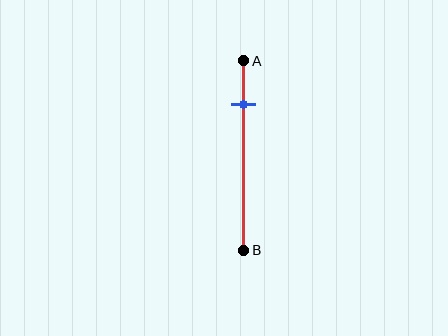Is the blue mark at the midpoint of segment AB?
No, the mark is at about 25% from A, not at the 50% midpoint.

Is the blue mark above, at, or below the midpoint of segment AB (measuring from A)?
The blue mark is above the midpoint of segment AB.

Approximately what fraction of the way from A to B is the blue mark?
The blue mark is approximately 25% of the way from A to B.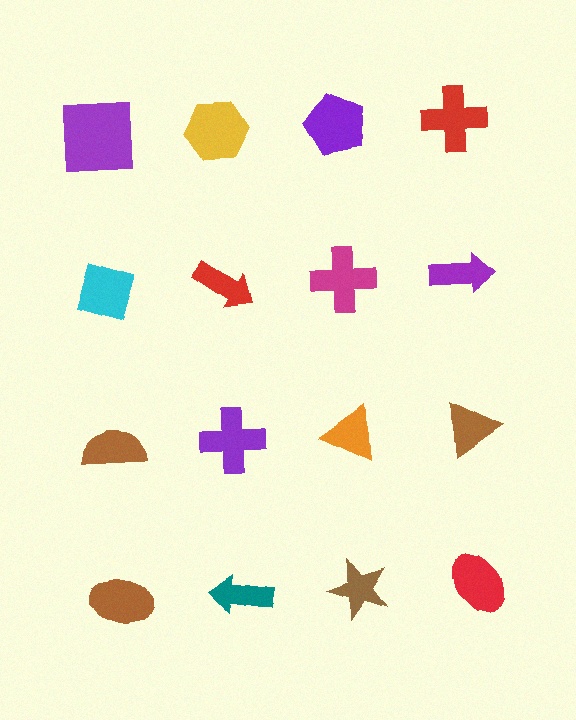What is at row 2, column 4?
A purple arrow.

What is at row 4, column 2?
A teal arrow.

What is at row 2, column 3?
A magenta cross.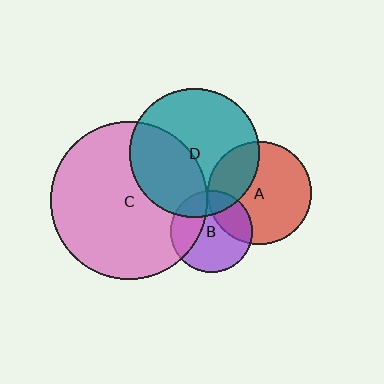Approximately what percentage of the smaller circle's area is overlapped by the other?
Approximately 40%.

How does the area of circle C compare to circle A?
Approximately 2.3 times.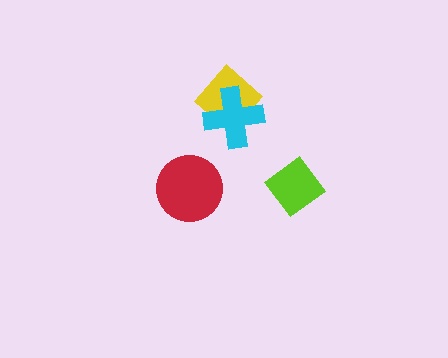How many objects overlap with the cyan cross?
1 object overlaps with the cyan cross.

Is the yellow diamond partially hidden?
Yes, it is partially covered by another shape.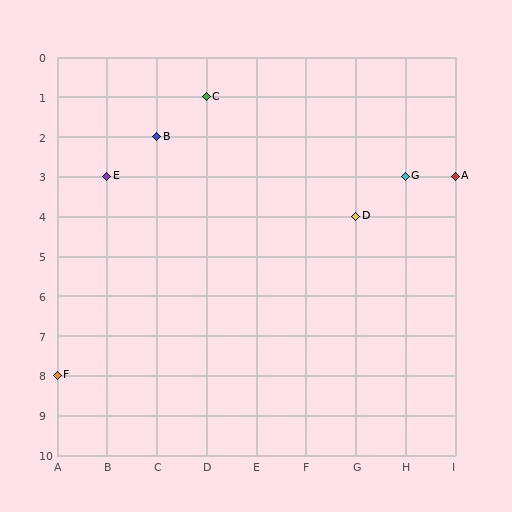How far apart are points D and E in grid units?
Points D and E are 5 columns and 1 row apart (about 5.1 grid units diagonally).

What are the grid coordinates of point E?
Point E is at grid coordinates (B, 3).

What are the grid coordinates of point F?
Point F is at grid coordinates (A, 8).